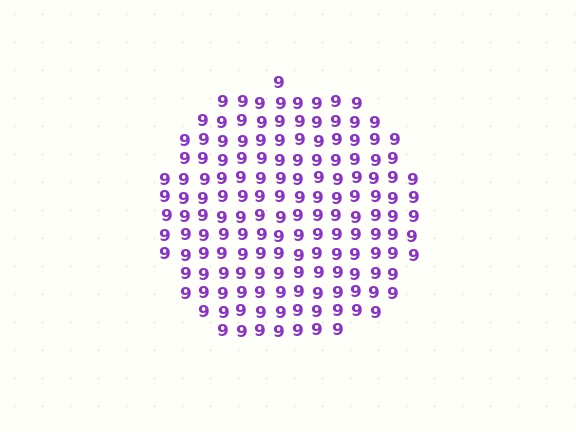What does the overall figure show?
The overall figure shows a circle.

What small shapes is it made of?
It is made of small digit 9's.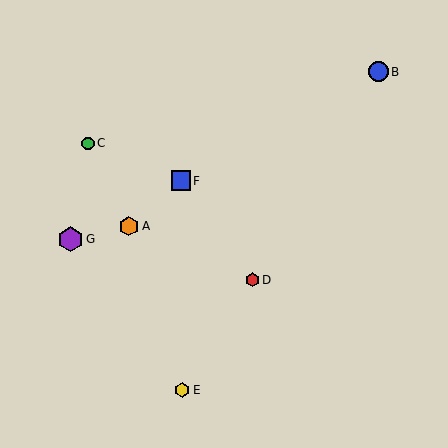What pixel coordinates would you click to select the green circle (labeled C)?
Click at (88, 143) to select the green circle C.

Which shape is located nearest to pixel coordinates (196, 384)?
The yellow hexagon (labeled E) at (182, 390) is nearest to that location.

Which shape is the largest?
The purple hexagon (labeled G) is the largest.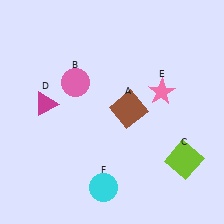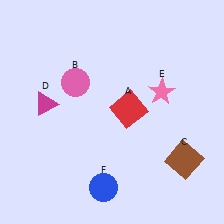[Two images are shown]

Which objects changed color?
A changed from brown to red. C changed from lime to brown. F changed from cyan to blue.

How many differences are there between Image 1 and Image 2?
There are 3 differences between the two images.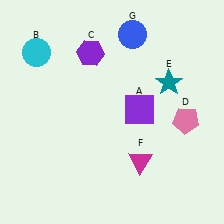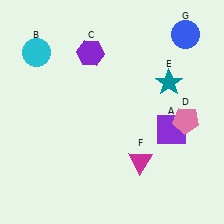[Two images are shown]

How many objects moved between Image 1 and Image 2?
2 objects moved between the two images.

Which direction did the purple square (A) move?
The purple square (A) moved right.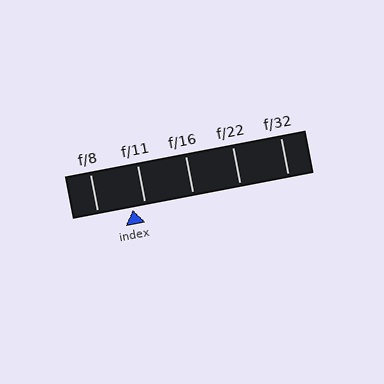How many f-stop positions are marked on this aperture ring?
There are 5 f-stop positions marked.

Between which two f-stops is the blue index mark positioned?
The index mark is between f/8 and f/11.